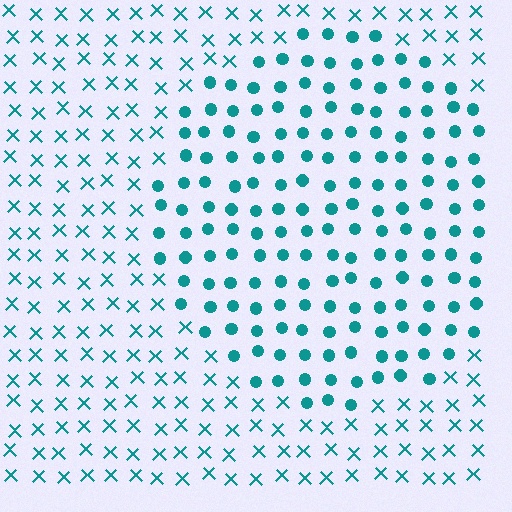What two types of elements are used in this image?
The image uses circles inside the circle region and X marks outside it.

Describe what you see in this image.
The image is filled with small teal elements arranged in a uniform grid. A circle-shaped region contains circles, while the surrounding area contains X marks. The boundary is defined purely by the change in element shape.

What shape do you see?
I see a circle.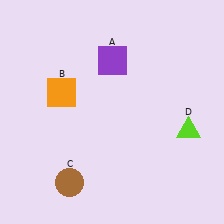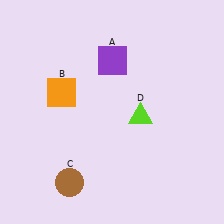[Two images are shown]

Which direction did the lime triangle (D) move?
The lime triangle (D) moved left.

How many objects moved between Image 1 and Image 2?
1 object moved between the two images.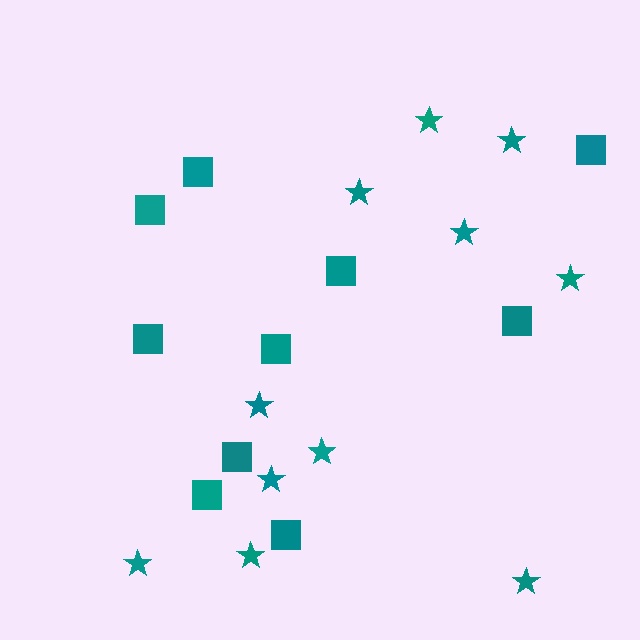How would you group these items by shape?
There are 2 groups: one group of stars (11) and one group of squares (10).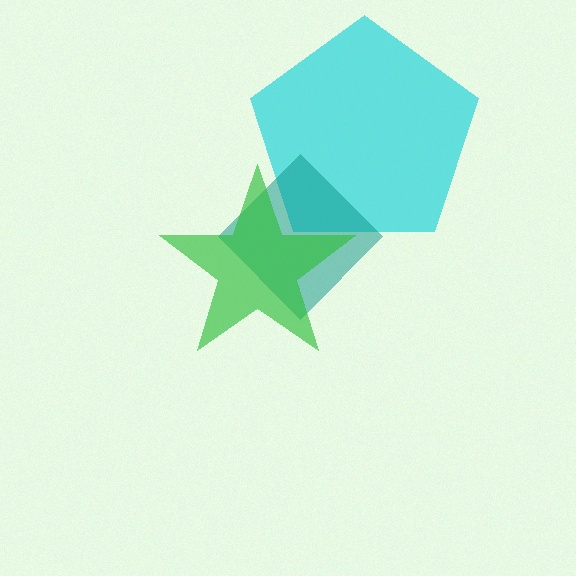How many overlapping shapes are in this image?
There are 3 overlapping shapes in the image.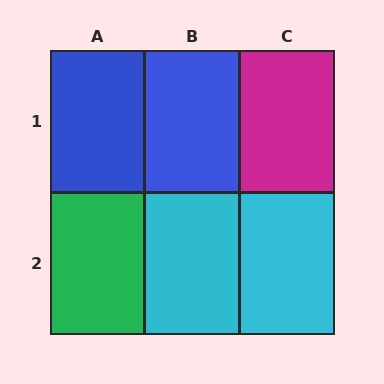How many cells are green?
1 cell is green.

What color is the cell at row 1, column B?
Blue.